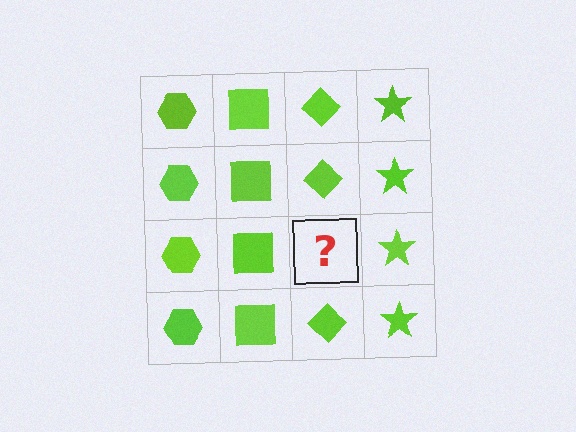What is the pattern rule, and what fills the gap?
The rule is that each column has a consistent shape. The gap should be filled with a lime diamond.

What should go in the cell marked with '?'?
The missing cell should contain a lime diamond.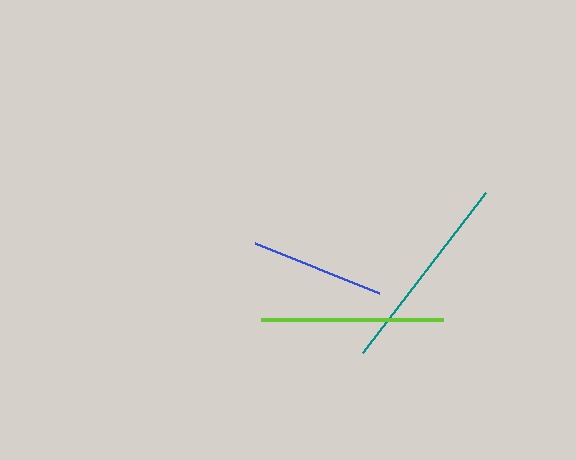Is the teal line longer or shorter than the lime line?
The teal line is longer than the lime line.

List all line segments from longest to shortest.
From longest to shortest: teal, lime, blue.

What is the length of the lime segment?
The lime segment is approximately 182 pixels long.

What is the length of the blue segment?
The blue segment is approximately 134 pixels long.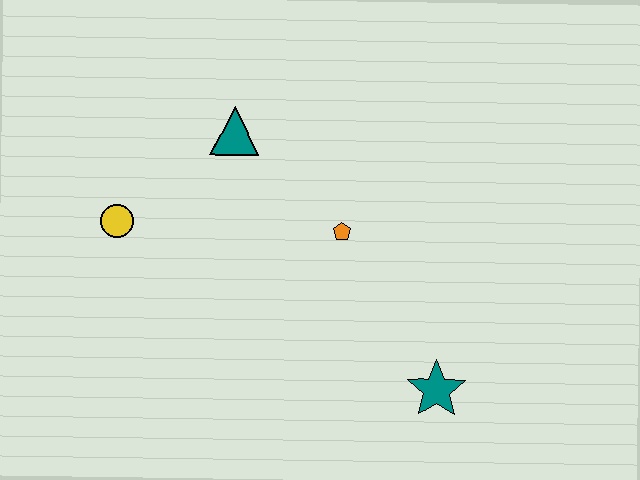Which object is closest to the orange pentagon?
The teal triangle is closest to the orange pentagon.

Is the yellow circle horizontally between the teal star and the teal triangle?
No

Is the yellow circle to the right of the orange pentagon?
No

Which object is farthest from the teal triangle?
The teal star is farthest from the teal triangle.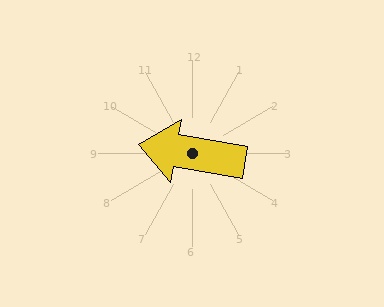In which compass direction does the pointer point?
West.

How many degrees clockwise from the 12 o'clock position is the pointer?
Approximately 279 degrees.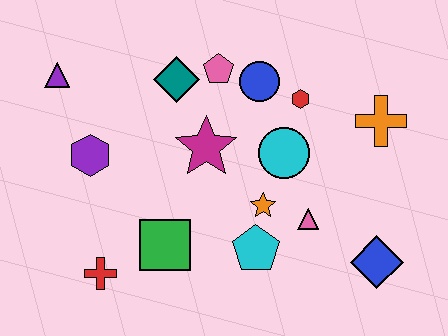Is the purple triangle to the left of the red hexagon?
Yes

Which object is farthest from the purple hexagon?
The blue diamond is farthest from the purple hexagon.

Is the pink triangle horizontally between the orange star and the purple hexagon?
No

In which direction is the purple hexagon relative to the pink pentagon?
The purple hexagon is to the left of the pink pentagon.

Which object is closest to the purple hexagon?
The purple triangle is closest to the purple hexagon.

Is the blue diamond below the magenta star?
Yes